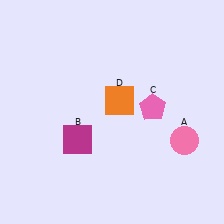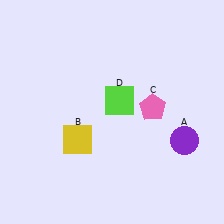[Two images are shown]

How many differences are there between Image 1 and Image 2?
There are 3 differences between the two images.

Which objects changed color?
A changed from pink to purple. B changed from magenta to yellow. D changed from orange to lime.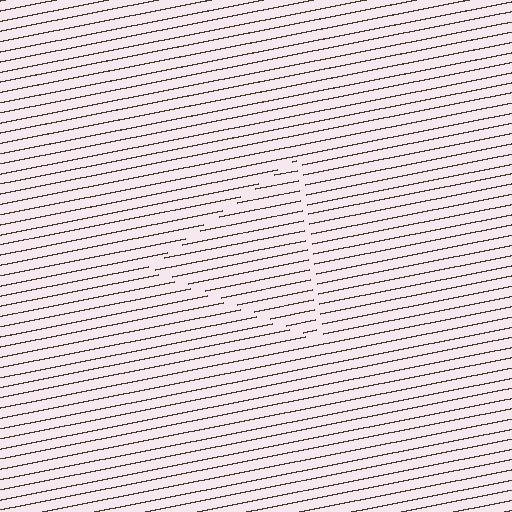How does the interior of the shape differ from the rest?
The interior of the shape contains the same grating, shifted by half a period — the contour is defined by the phase discontinuity where line-ends from the inner and outer gratings abut.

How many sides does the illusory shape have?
3 sides — the line-ends trace a triangle.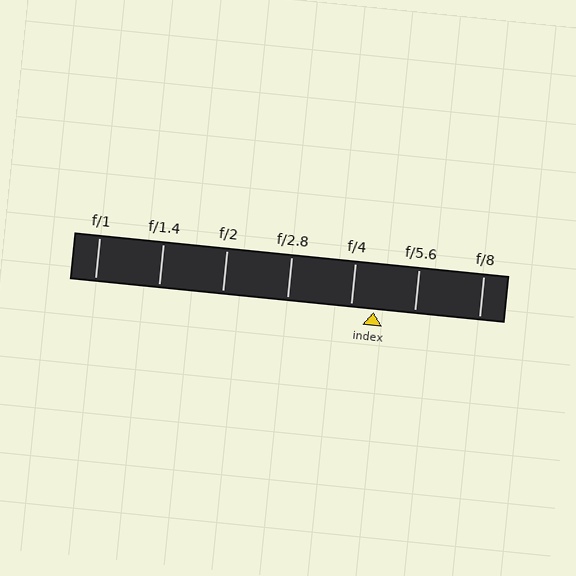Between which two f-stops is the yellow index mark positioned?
The index mark is between f/4 and f/5.6.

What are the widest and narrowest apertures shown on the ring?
The widest aperture shown is f/1 and the narrowest is f/8.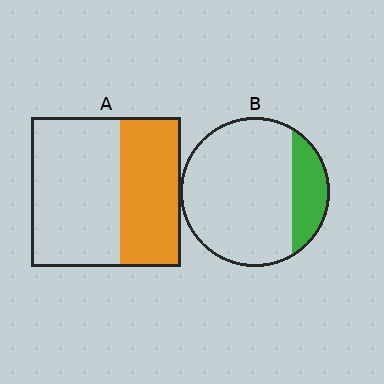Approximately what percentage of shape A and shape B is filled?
A is approximately 40% and B is approximately 20%.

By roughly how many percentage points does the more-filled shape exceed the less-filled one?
By roughly 20 percentage points (A over B).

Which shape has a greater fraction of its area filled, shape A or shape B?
Shape A.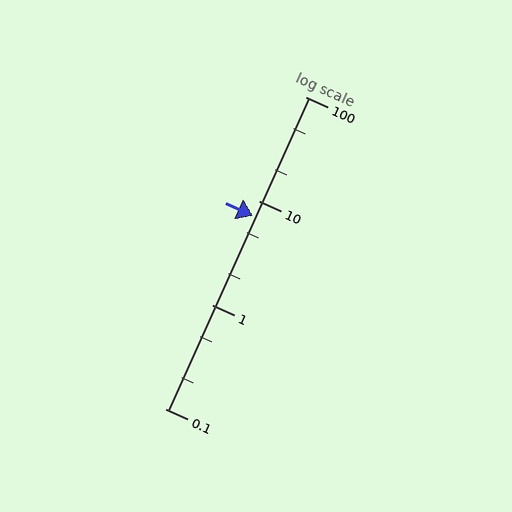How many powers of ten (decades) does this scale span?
The scale spans 3 decades, from 0.1 to 100.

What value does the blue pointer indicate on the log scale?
The pointer indicates approximately 7.2.